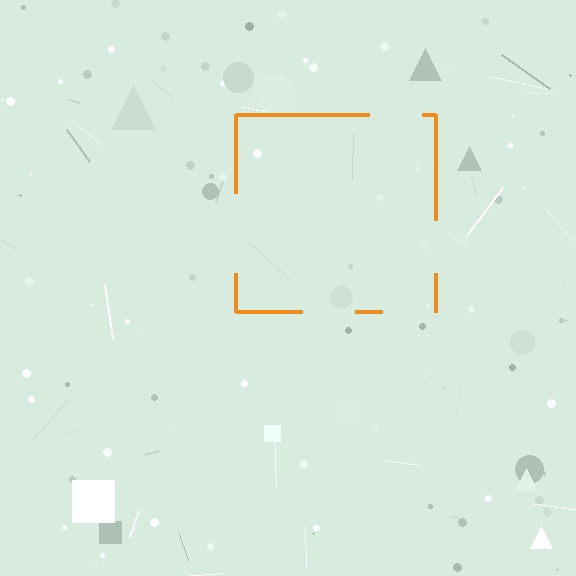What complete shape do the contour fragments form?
The contour fragments form a square.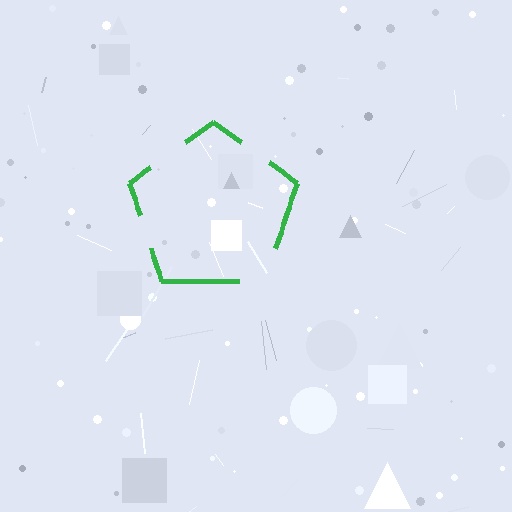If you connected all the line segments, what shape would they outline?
They would outline a pentagon.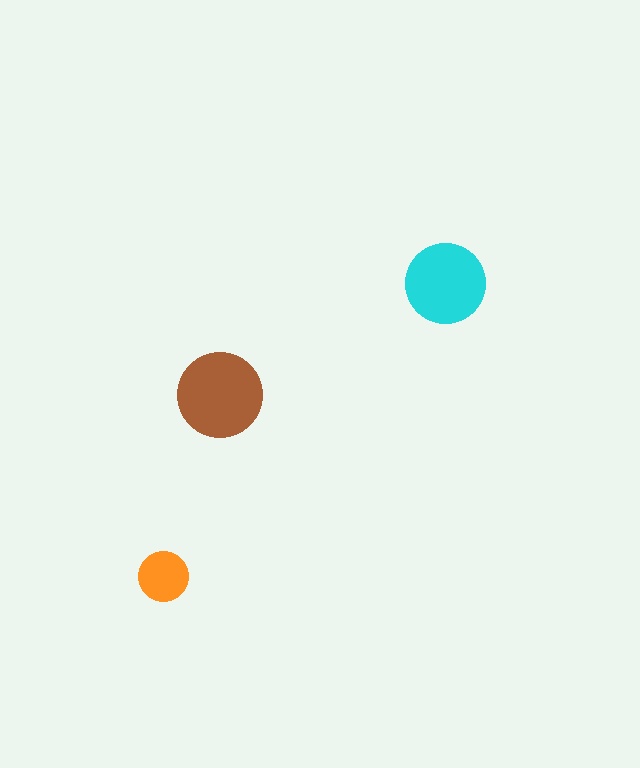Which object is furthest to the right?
The cyan circle is rightmost.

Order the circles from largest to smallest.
the brown one, the cyan one, the orange one.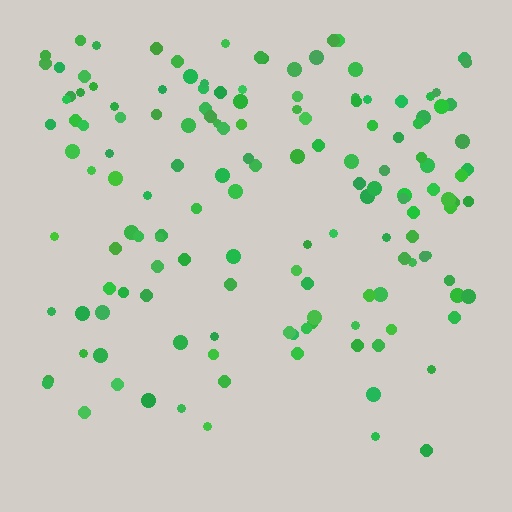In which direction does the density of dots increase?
From bottom to top, with the top side densest.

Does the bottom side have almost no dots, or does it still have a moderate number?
Still a moderate number, just noticeably fewer than the top.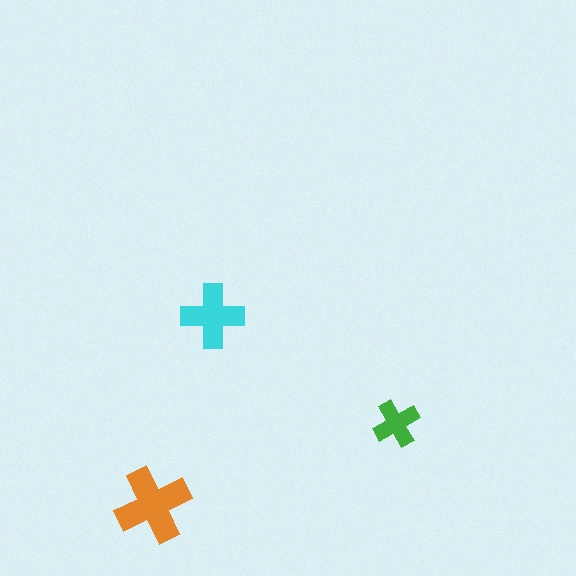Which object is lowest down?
The orange cross is bottommost.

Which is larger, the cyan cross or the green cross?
The cyan one.